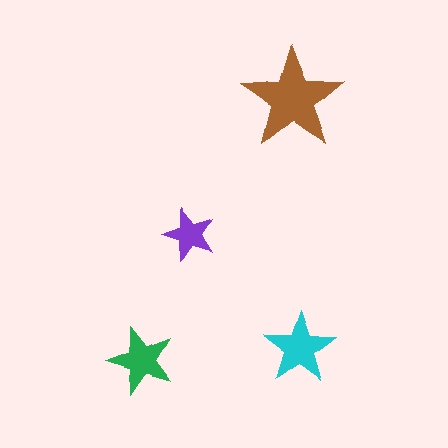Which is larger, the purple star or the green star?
The green one.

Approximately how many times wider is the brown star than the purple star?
About 2 times wider.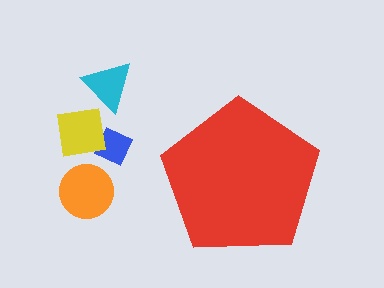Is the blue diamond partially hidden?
No, the blue diamond is fully visible.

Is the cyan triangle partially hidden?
No, the cyan triangle is fully visible.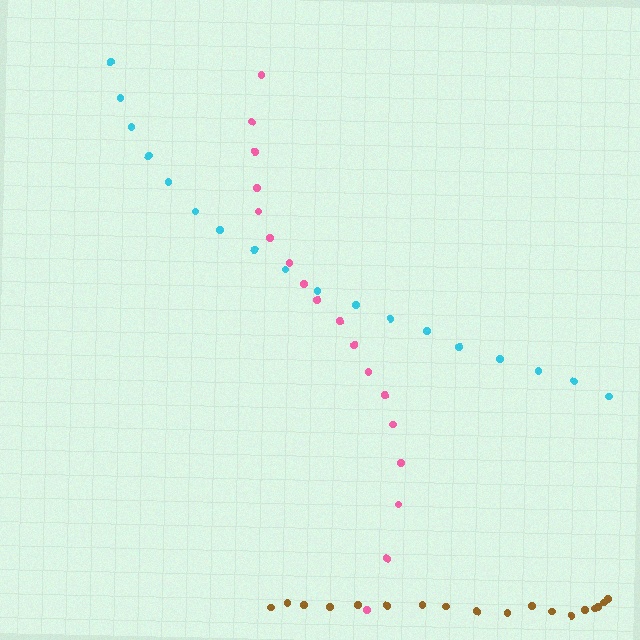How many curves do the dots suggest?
There are 3 distinct paths.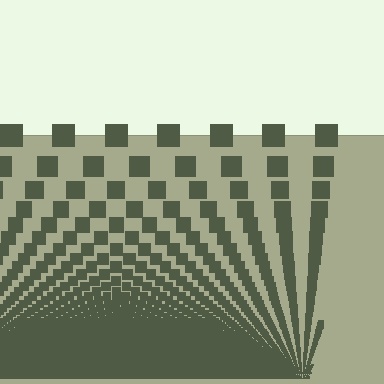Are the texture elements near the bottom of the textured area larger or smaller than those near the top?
Smaller. The gradient is inverted — elements near the bottom are smaller and denser.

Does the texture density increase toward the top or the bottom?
Density increases toward the bottom.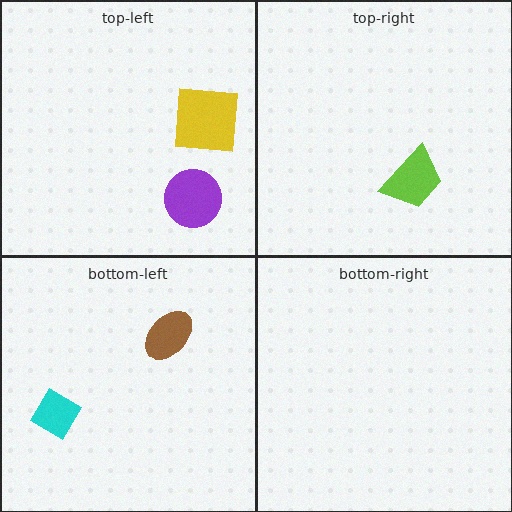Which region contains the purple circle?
The top-left region.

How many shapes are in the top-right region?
1.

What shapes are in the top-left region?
The yellow square, the purple circle.